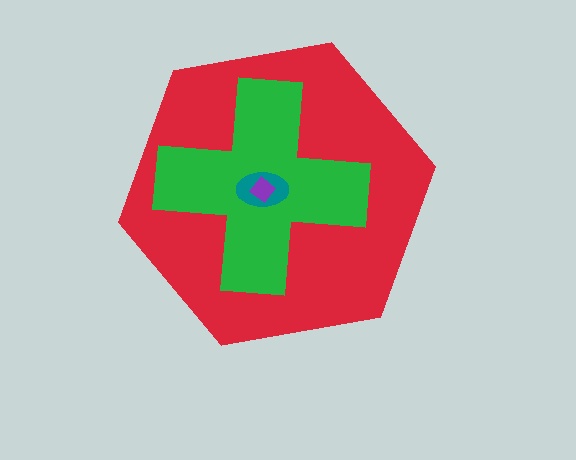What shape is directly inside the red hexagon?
The green cross.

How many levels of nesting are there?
4.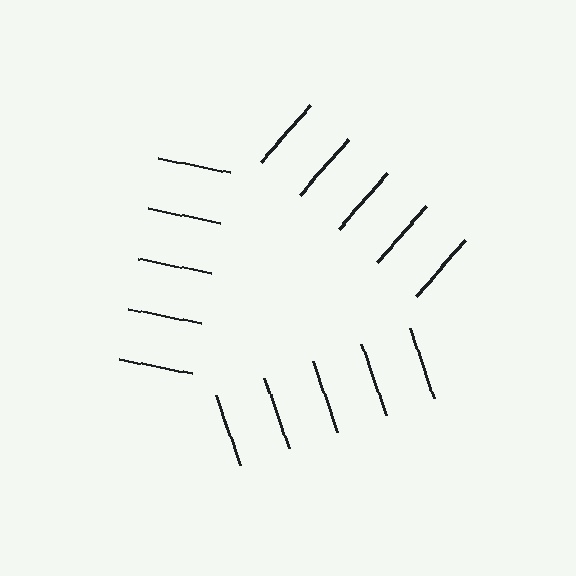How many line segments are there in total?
15 — 5 along each of the 3 edges.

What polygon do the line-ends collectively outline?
An illusory triangle — the line segments terminate on its edges but no continuous stroke is drawn.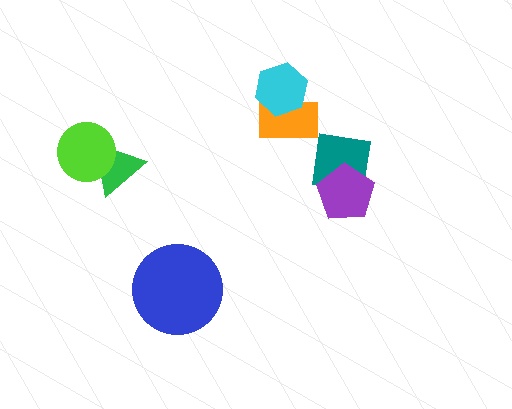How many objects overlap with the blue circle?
0 objects overlap with the blue circle.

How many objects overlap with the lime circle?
1 object overlaps with the lime circle.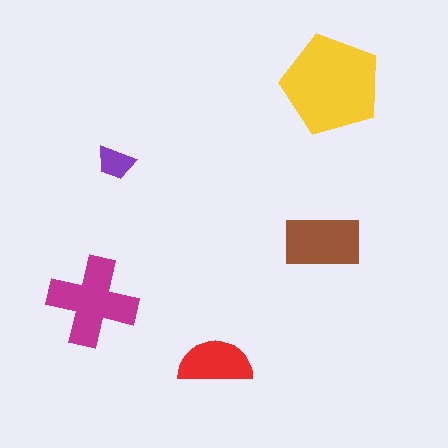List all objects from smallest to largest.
The purple trapezoid, the red semicircle, the brown rectangle, the magenta cross, the yellow pentagon.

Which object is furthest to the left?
The magenta cross is leftmost.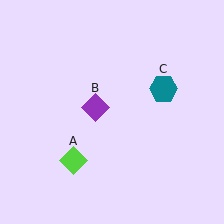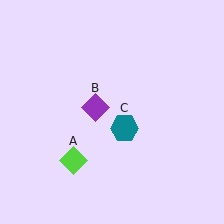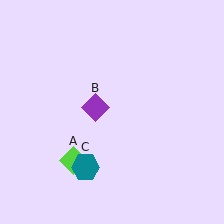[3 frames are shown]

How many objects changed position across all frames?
1 object changed position: teal hexagon (object C).